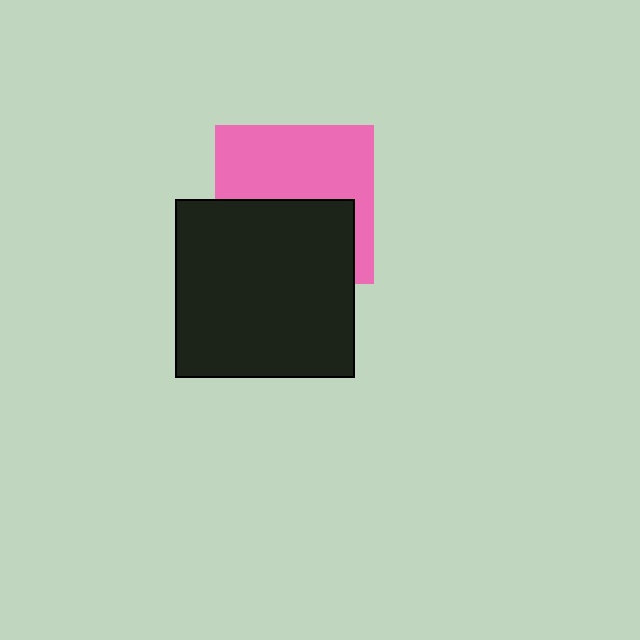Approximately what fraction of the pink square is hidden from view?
Roughly 47% of the pink square is hidden behind the black square.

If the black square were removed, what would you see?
You would see the complete pink square.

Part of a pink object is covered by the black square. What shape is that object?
It is a square.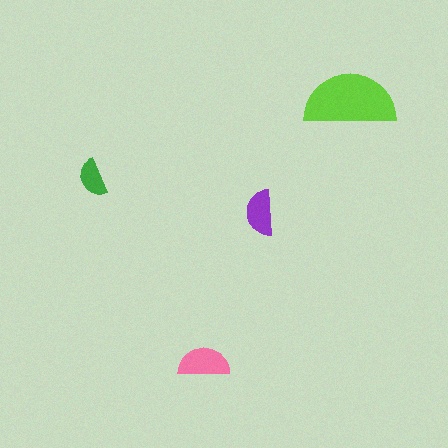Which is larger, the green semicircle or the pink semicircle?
The pink one.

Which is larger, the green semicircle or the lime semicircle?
The lime one.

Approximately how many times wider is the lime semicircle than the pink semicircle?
About 2 times wider.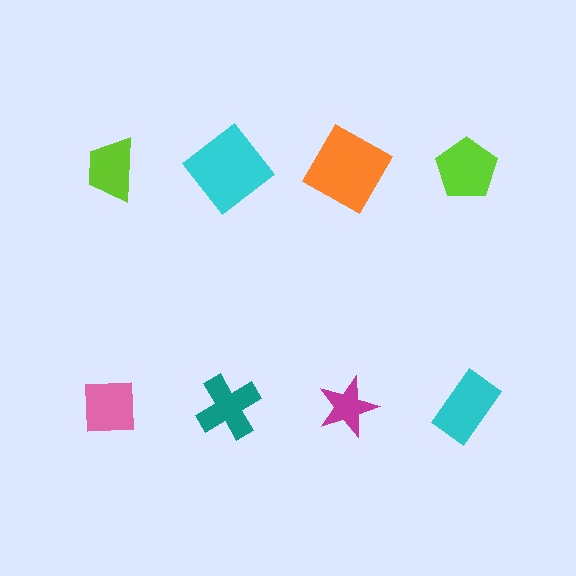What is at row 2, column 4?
A cyan rectangle.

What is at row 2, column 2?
A teal cross.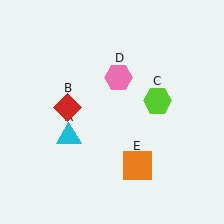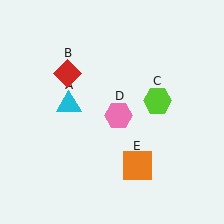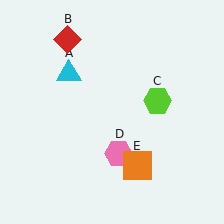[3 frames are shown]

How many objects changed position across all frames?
3 objects changed position: cyan triangle (object A), red diamond (object B), pink hexagon (object D).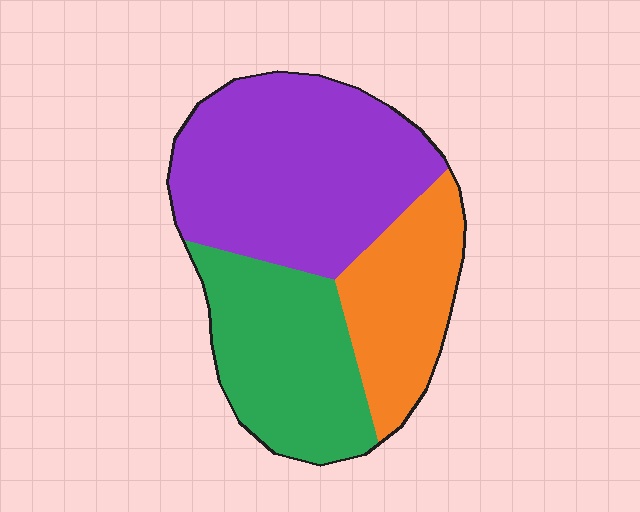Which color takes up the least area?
Orange, at roughly 25%.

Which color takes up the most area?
Purple, at roughly 45%.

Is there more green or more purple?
Purple.